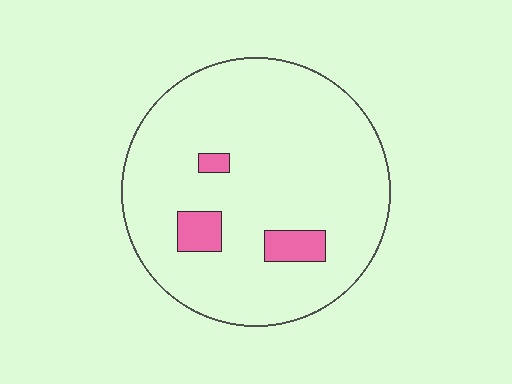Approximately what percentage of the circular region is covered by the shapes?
Approximately 10%.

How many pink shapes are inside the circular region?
3.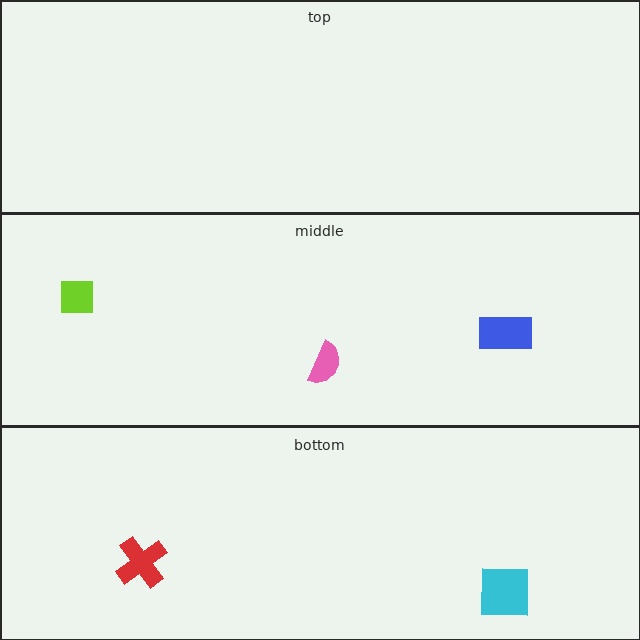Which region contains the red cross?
The bottom region.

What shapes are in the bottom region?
The red cross, the cyan square.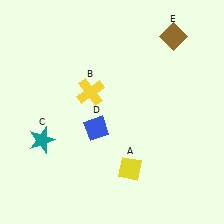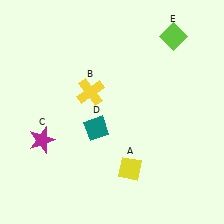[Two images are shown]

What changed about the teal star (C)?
In Image 1, C is teal. In Image 2, it changed to magenta.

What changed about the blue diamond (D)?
In Image 1, D is blue. In Image 2, it changed to teal.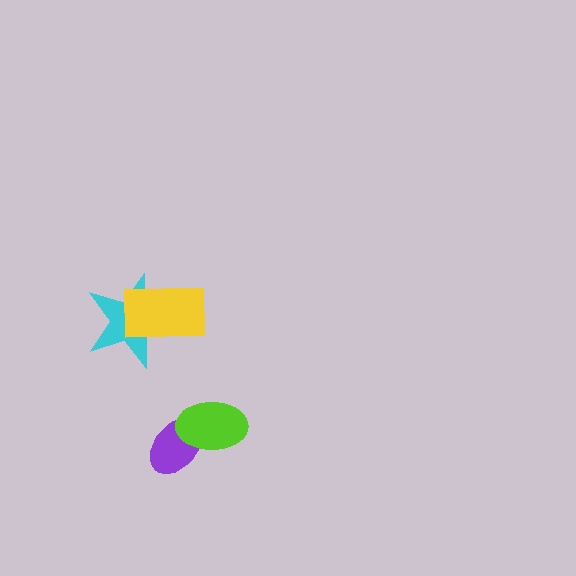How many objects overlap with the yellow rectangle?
1 object overlaps with the yellow rectangle.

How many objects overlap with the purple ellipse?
1 object overlaps with the purple ellipse.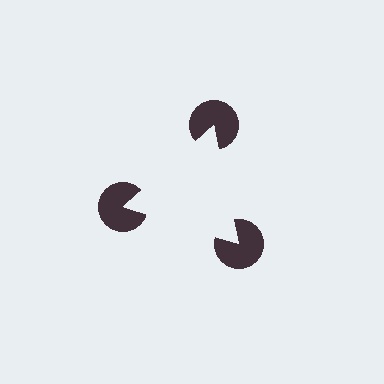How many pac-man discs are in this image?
There are 3 — one at each vertex of the illusory triangle.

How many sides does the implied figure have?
3 sides.